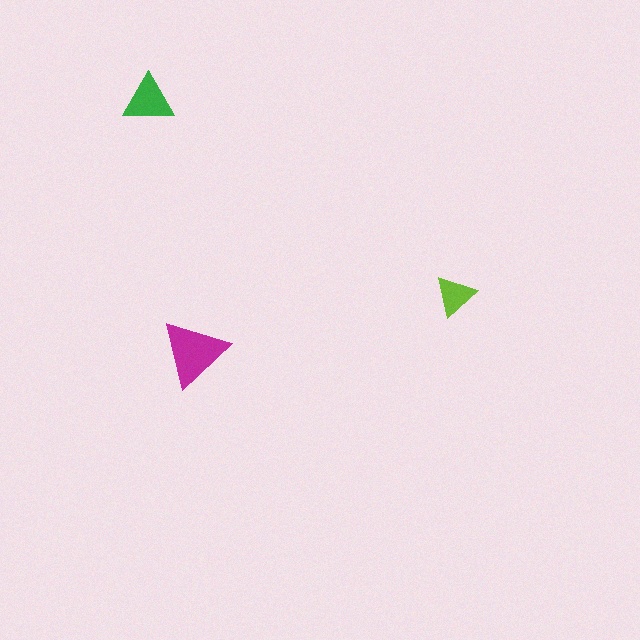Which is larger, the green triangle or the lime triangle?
The green one.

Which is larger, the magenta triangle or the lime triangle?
The magenta one.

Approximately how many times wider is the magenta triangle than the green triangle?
About 1.5 times wider.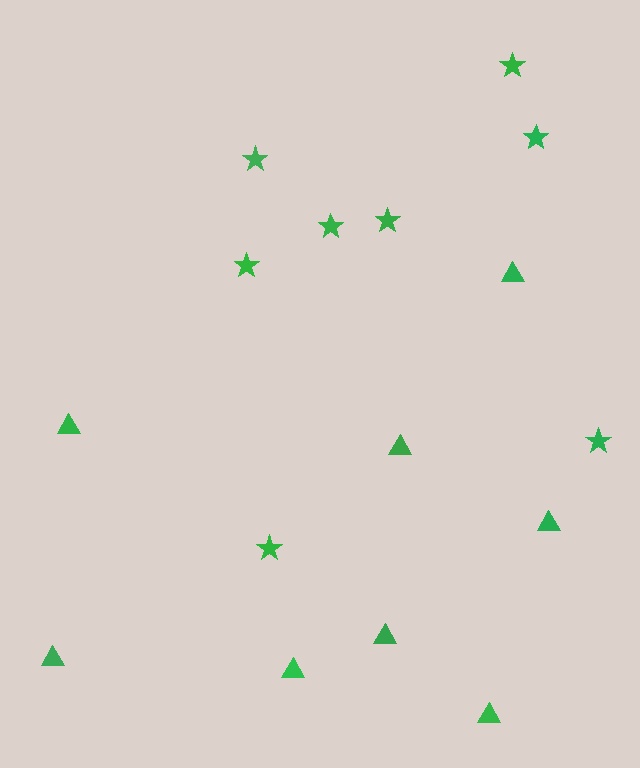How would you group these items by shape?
There are 2 groups: one group of stars (8) and one group of triangles (8).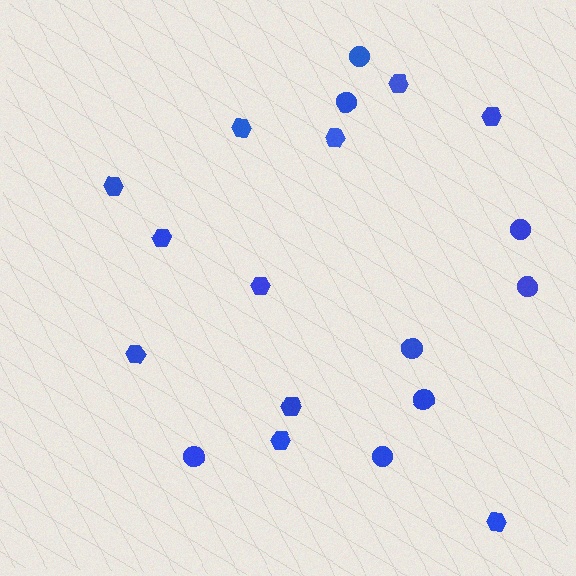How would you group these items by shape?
There are 2 groups: one group of hexagons (11) and one group of circles (8).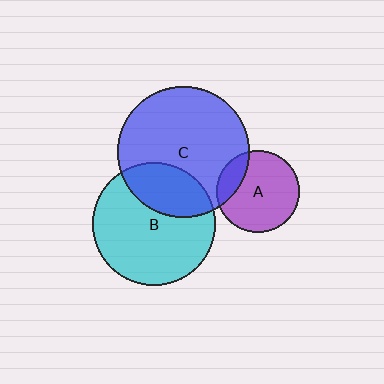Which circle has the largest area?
Circle C (blue).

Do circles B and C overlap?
Yes.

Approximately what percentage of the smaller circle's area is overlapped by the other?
Approximately 30%.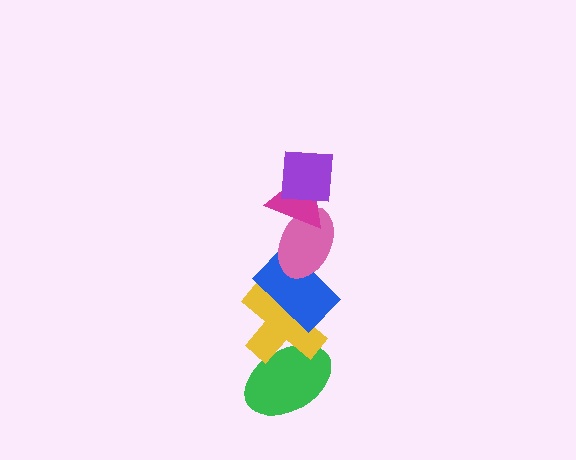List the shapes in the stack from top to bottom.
From top to bottom: the purple square, the magenta triangle, the pink ellipse, the blue rectangle, the yellow cross, the green ellipse.